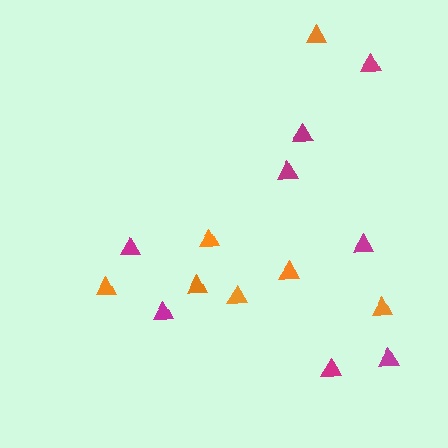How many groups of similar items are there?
There are 2 groups: one group of orange triangles (7) and one group of magenta triangles (8).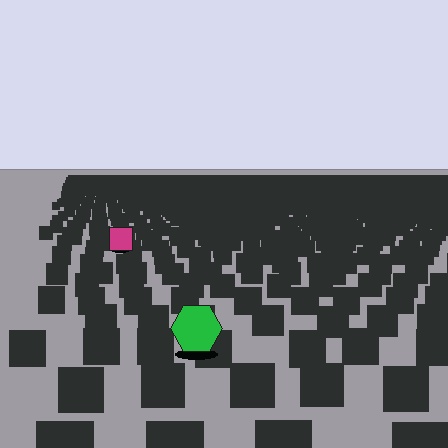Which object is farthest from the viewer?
The magenta square is farthest from the viewer. It appears smaller and the ground texture around it is denser.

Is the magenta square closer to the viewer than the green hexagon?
No. The green hexagon is closer — you can tell from the texture gradient: the ground texture is coarser near it.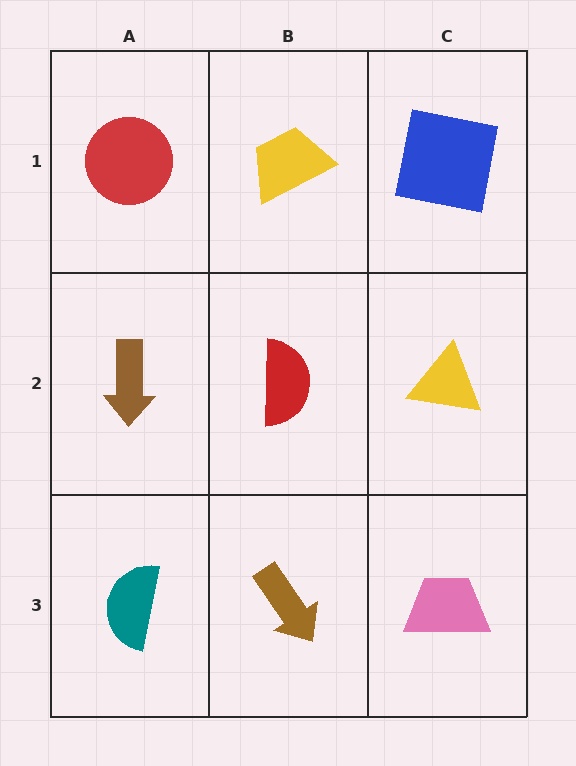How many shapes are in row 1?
3 shapes.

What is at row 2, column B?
A red semicircle.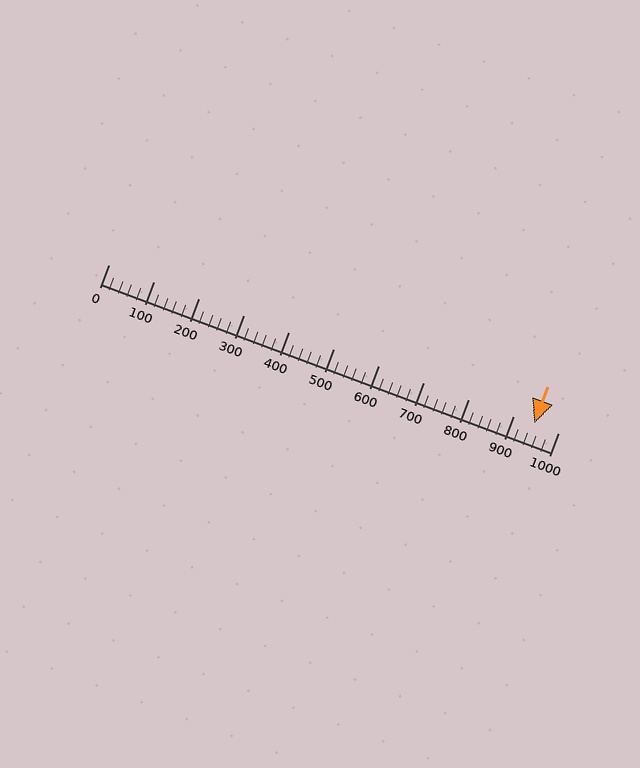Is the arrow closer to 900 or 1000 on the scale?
The arrow is closer to 900.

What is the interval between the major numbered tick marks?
The major tick marks are spaced 100 units apart.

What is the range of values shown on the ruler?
The ruler shows values from 0 to 1000.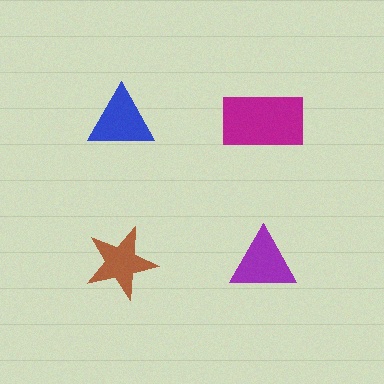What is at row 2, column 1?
A brown star.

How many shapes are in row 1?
2 shapes.